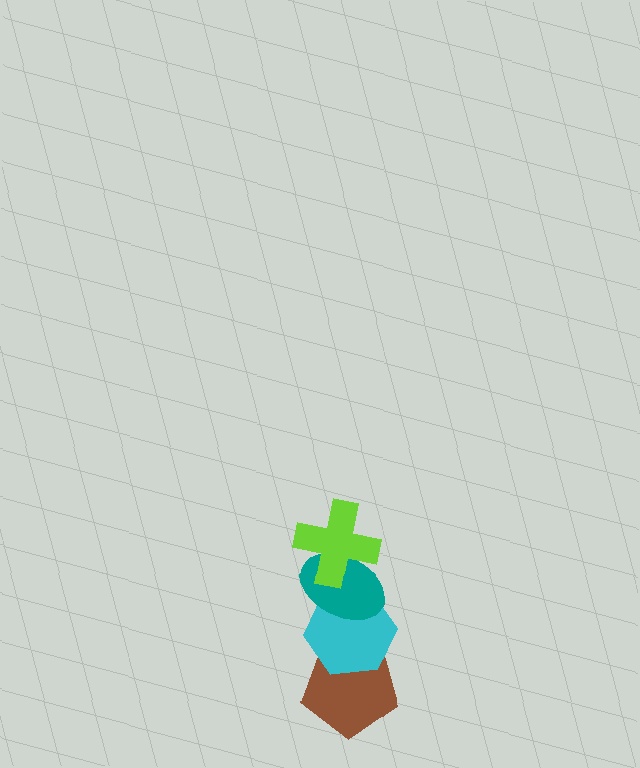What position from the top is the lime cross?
The lime cross is 1st from the top.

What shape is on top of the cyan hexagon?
The teal ellipse is on top of the cyan hexagon.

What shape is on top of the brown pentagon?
The cyan hexagon is on top of the brown pentagon.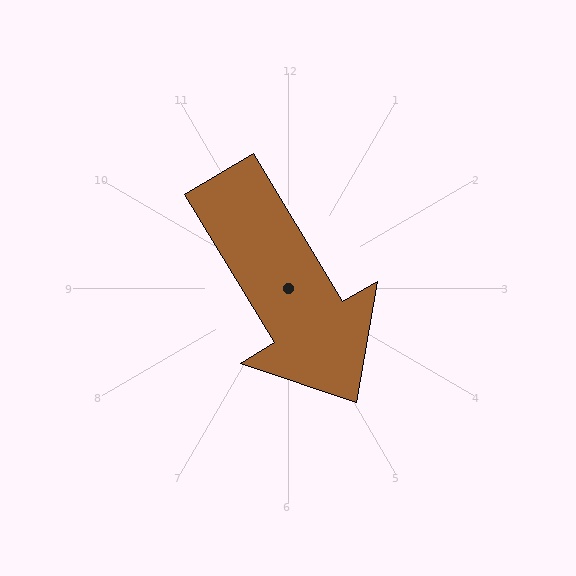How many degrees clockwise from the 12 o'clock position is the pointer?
Approximately 149 degrees.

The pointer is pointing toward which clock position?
Roughly 5 o'clock.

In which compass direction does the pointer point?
Southeast.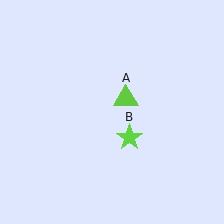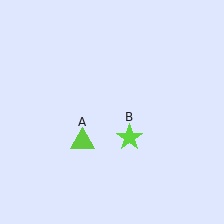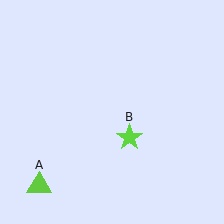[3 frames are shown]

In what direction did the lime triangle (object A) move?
The lime triangle (object A) moved down and to the left.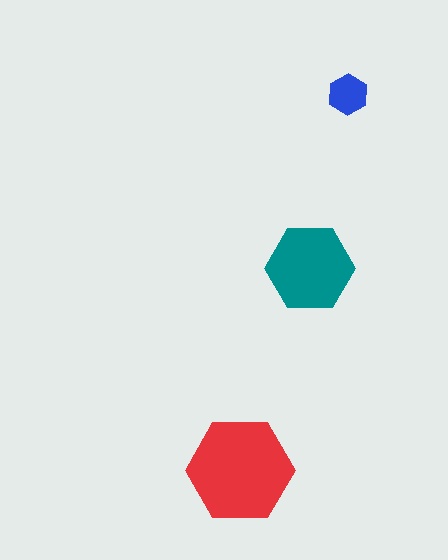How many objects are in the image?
There are 3 objects in the image.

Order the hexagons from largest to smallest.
the red one, the teal one, the blue one.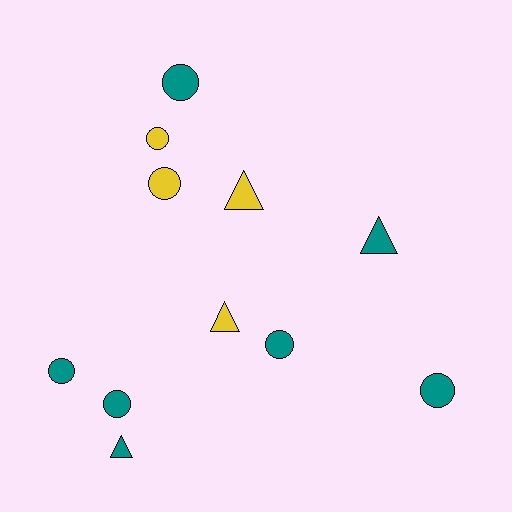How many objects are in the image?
There are 11 objects.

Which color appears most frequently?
Teal, with 7 objects.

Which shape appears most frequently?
Circle, with 7 objects.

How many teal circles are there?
There are 5 teal circles.